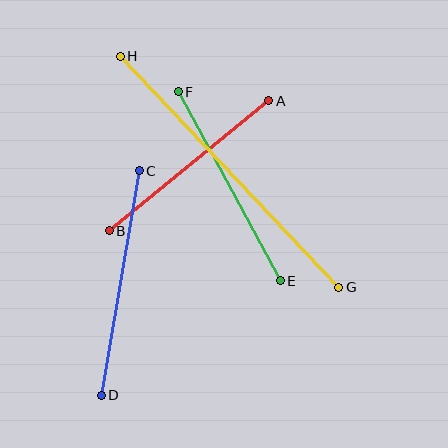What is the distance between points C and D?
The distance is approximately 227 pixels.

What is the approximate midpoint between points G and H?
The midpoint is at approximately (230, 172) pixels.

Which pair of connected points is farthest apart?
Points G and H are farthest apart.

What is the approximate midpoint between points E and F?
The midpoint is at approximately (229, 186) pixels.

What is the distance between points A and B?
The distance is approximately 206 pixels.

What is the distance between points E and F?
The distance is approximately 215 pixels.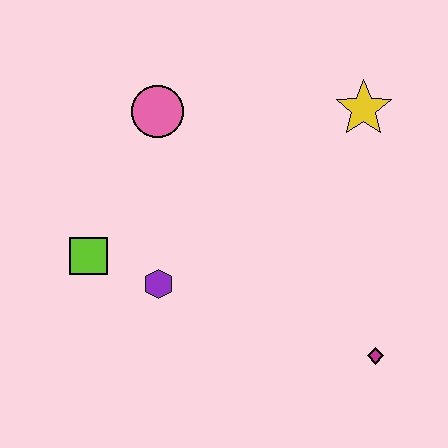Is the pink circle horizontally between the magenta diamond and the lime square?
Yes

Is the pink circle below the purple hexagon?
No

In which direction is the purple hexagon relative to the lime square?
The purple hexagon is to the right of the lime square.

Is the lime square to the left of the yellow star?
Yes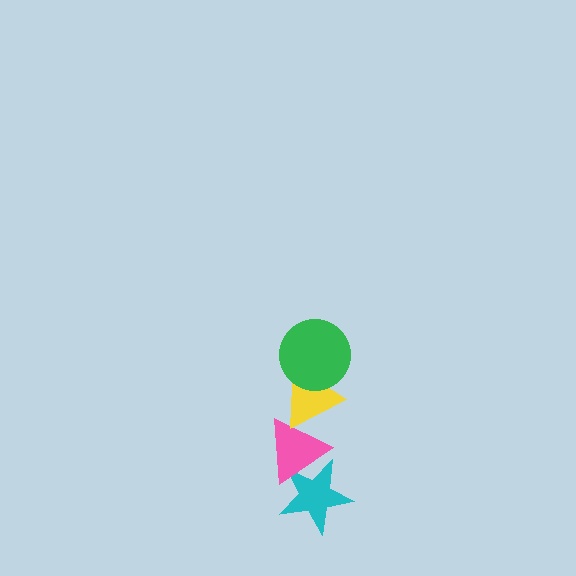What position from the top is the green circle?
The green circle is 1st from the top.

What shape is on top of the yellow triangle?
The green circle is on top of the yellow triangle.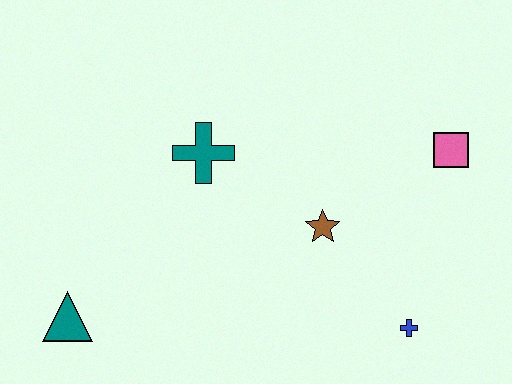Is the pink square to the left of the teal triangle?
No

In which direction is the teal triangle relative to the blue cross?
The teal triangle is to the left of the blue cross.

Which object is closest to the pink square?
The brown star is closest to the pink square.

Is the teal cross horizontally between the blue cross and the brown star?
No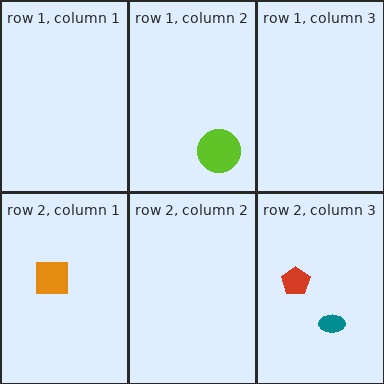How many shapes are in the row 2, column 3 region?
2.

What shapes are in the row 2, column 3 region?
The red pentagon, the teal ellipse.